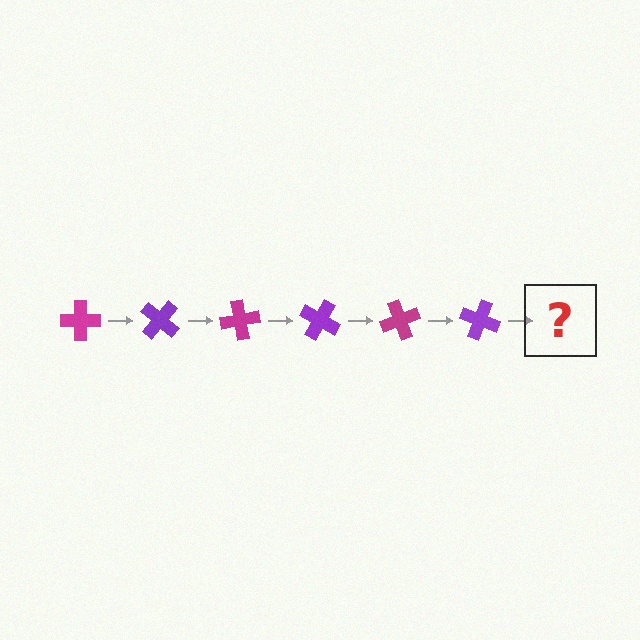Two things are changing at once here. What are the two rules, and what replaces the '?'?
The two rules are that it rotates 40 degrees each step and the color cycles through magenta and purple. The '?' should be a magenta cross, rotated 240 degrees from the start.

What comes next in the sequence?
The next element should be a magenta cross, rotated 240 degrees from the start.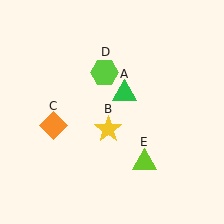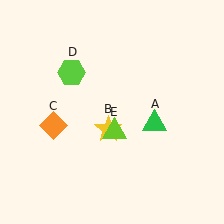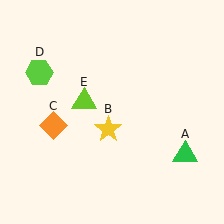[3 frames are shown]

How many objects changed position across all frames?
3 objects changed position: green triangle (object A), lime hexagon (object D), lime triangle (object E).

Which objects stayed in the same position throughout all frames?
Yellow star (object B) and orange diamond (object C) remained stationary.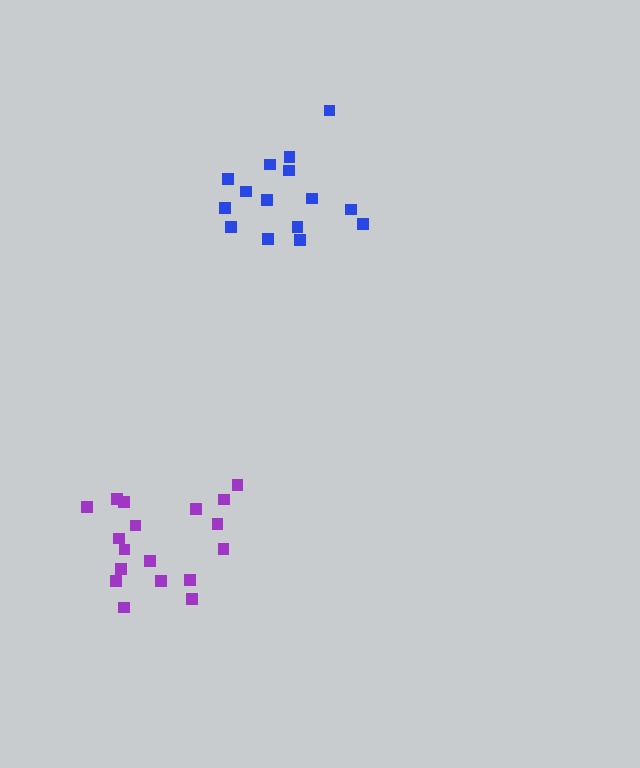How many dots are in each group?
Group 1: 18 dots, Group 2: 15 dots (33 total).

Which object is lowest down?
The purple cluster is bottommost.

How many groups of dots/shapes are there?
There are 2 groups.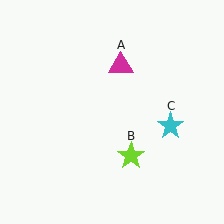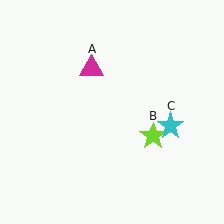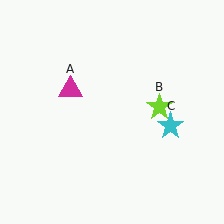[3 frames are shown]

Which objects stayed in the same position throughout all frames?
Cyan star (object C) remained stationary.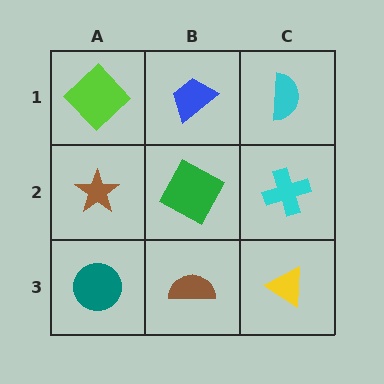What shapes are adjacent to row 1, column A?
A brown star (row 2, column A), a blue trapezoid (row 1, column B).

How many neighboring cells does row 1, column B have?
3.